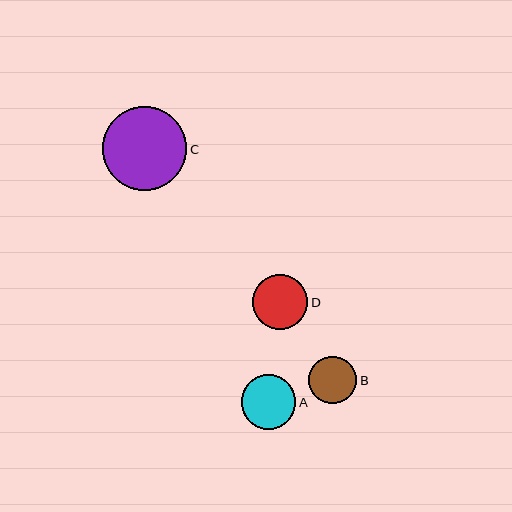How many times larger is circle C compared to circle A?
Circle C is approximately 1.5 times the size of circle A.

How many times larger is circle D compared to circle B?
Circle D is approximately 1.2 times the size of circle B.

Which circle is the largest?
Circle C is the largest with a size of approximately 84 pixels.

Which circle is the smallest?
Circle B is the smallest with a size of approximately 48 pixels.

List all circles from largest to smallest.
From largest to smallest: C, D, A, B.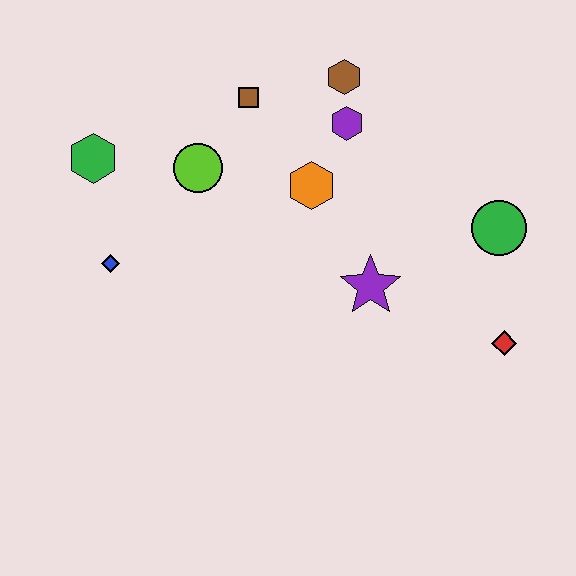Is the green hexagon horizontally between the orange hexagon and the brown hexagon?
No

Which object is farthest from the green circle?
The green hexagon is farthest from the green circle.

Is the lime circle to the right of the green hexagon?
Yes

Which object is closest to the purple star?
The orange hexagon is closest to the purple star.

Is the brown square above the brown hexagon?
No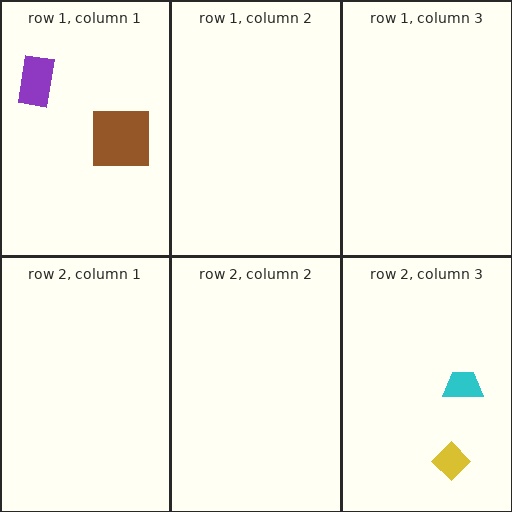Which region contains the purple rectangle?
The row 1, column 1 region.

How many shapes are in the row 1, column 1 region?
2.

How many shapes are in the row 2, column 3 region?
2.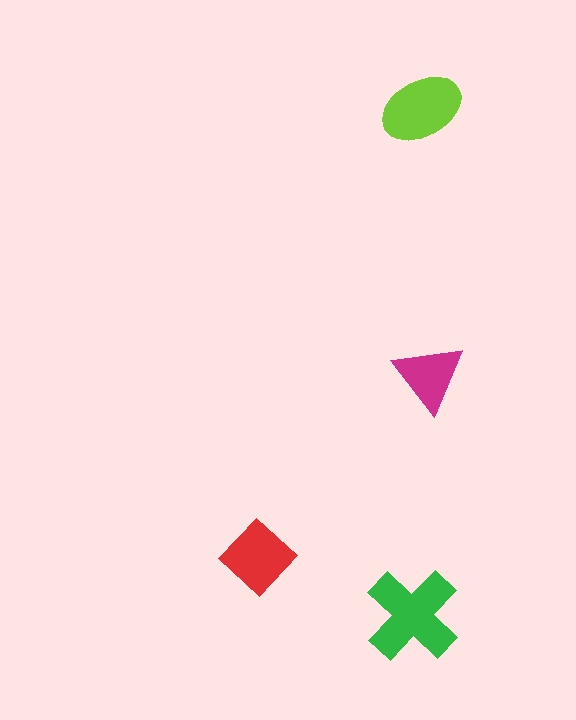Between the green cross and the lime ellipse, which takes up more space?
The green cross.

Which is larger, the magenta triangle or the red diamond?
The red diamond.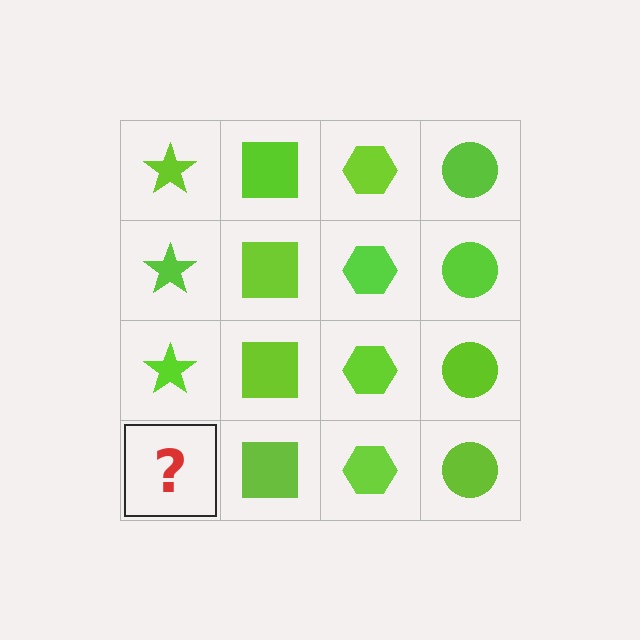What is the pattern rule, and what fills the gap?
The rule is that each column has a consistent shape. The gap should be filled with a lime star.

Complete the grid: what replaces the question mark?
The question mark should be replaced with a lime star.